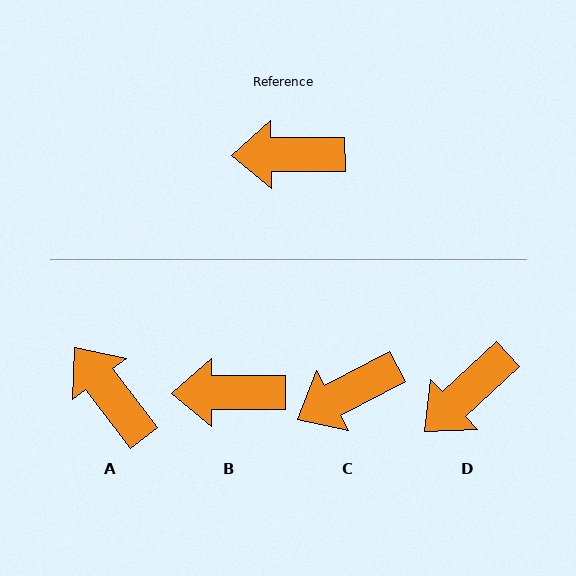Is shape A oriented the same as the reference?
No, it is off by about 53 degrees.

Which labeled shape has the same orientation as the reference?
B.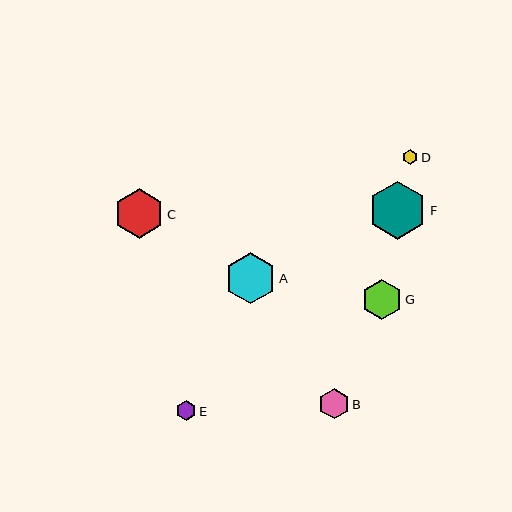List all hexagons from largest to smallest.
From largest to smallest: F, A, C, G, B, E, D.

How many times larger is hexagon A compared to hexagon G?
Hexagon A is approximately 1.3 times the size of hexagon G.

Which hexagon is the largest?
Hexagon F is the largest with a size of approximately 58 pixels.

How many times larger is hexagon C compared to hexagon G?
Hexagon C is approximately 1.2 times the size of hexagon G.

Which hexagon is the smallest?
Hexagon D is the smallest with a size of approximately 15 pixels.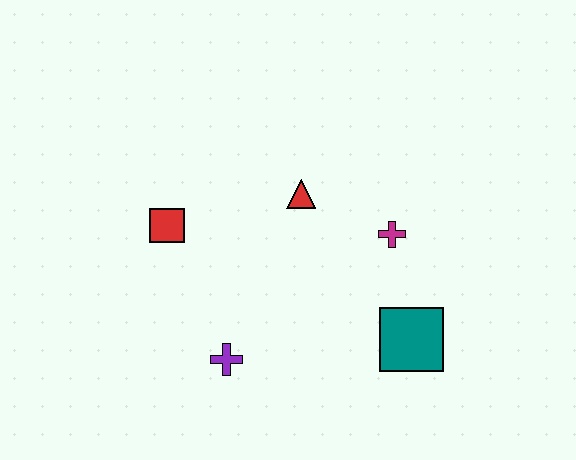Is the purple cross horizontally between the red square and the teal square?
Yes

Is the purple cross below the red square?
Yes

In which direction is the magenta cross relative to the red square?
The magenta cross is to the right of the red square.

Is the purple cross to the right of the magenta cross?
No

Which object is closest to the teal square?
The magenta cross is closest to the teal square.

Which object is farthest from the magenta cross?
The red square is farthest from the magenta cross.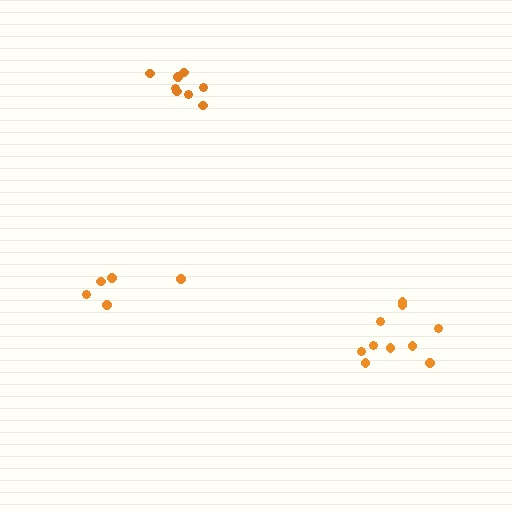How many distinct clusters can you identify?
There are 3 distinct clusters.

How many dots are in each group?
Group 1: 5 dots, Group 2: 8 dots, Group 3: 10 dots (23 total).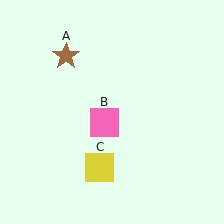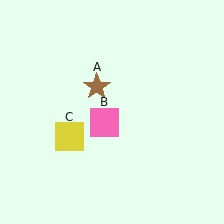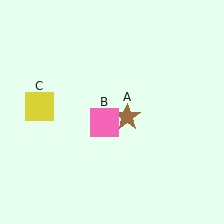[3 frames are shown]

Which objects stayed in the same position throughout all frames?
Pink square (object B) remained stationary.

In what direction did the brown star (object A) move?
The brown star (object A) moved down and to the right.